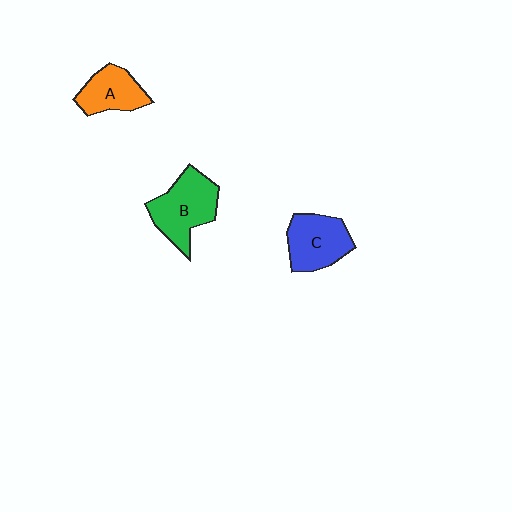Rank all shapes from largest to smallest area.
From largest to smallest: B (green), C (blue), A (orange).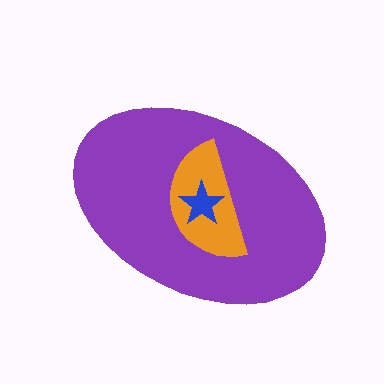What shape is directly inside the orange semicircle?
The blue star.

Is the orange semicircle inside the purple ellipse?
Yes.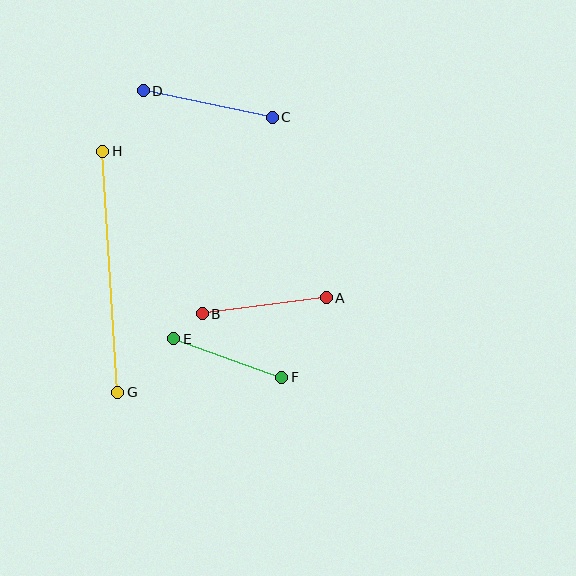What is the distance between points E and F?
The distance is approximately 114 pixels.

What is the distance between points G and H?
The distance is approximately 241 pixels.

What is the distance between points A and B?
The distance is approximately 125 pixels.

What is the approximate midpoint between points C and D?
The midpoint is at approximately (208, 104) pixels.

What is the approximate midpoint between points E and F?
The midpoint is at approximately (228, 358) pixels.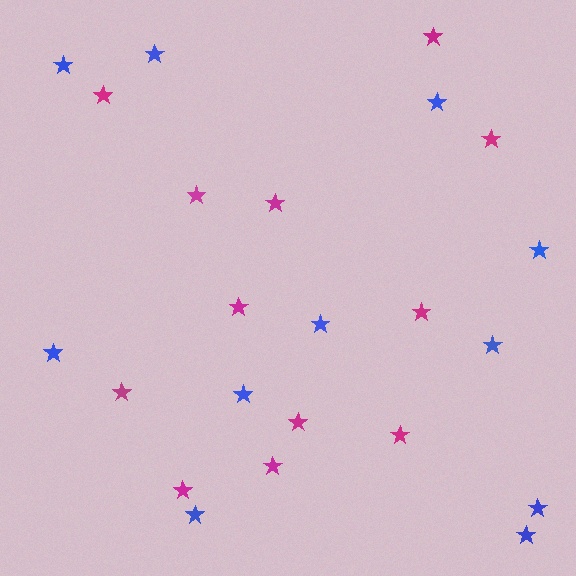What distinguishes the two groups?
There are 2 groups: one group of blue stars (11) and one group of magenta stars (12).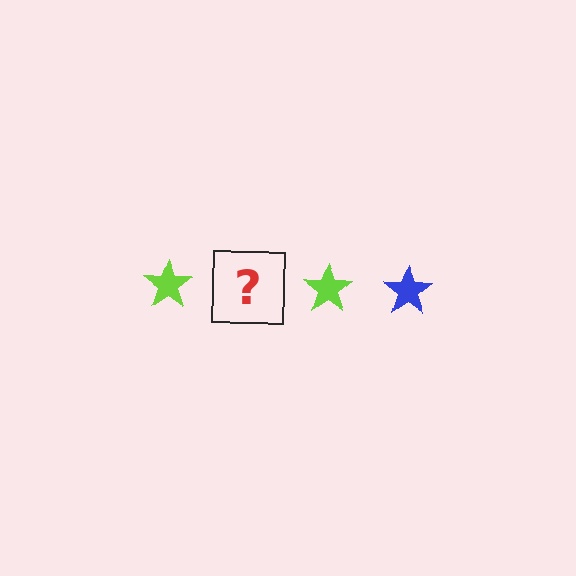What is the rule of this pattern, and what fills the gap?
The rule is that the pattern cycles through lime, blue stars. The gap should be filled with a blue star.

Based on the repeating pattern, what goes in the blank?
The blank should be a blue star.